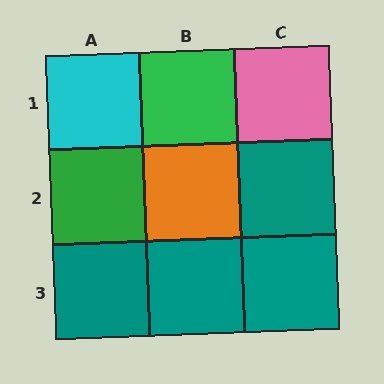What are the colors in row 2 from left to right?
Green, orange, teal.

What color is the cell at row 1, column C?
Pink.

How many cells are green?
2 cells are green.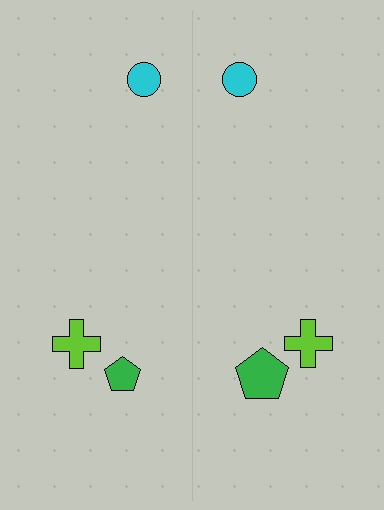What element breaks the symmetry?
The green pentagon on the right side has a different size than its mirror counterpart.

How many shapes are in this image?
There are 6 shapes in this image.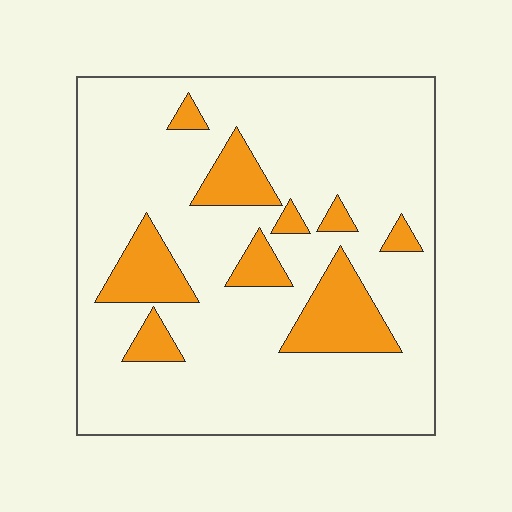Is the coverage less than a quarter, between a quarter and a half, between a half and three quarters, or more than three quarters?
Less than a quarter.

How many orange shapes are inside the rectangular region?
9.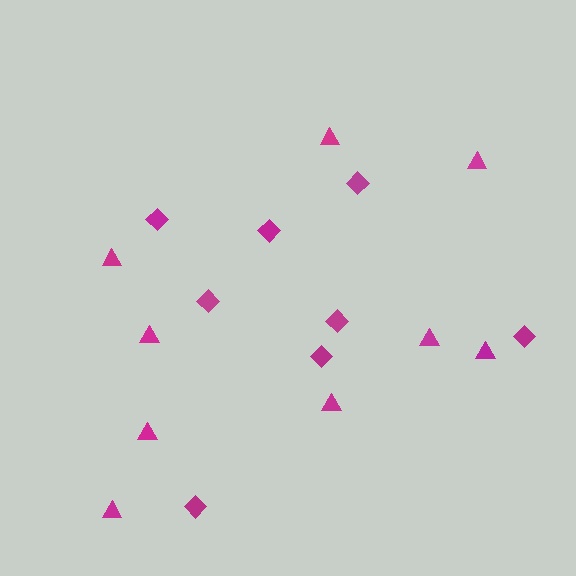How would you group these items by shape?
There are 2 groups: one group of triangles (9) and one group of diamonds (8).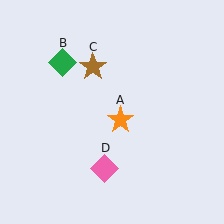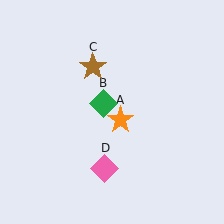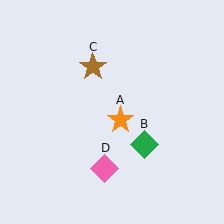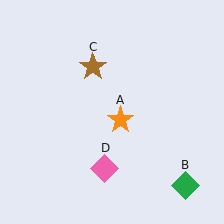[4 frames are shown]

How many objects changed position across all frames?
1 object changed position: green diamond (object B).